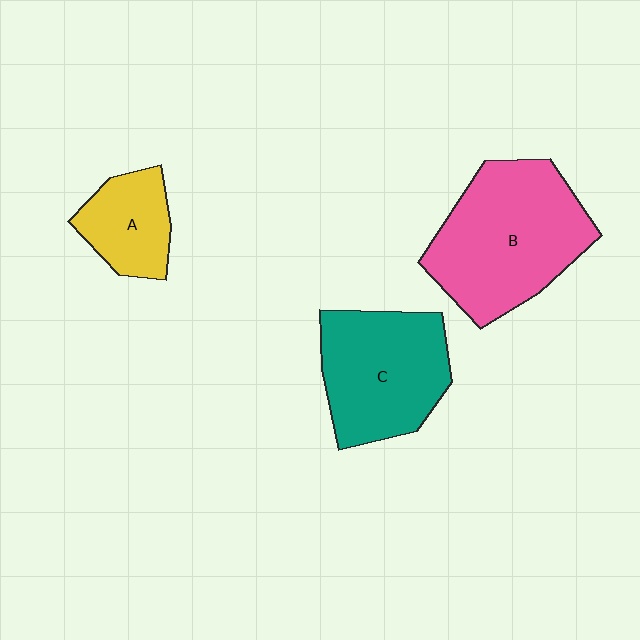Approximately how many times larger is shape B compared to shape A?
Approximately 2.3 times.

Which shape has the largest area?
Shape B (pink).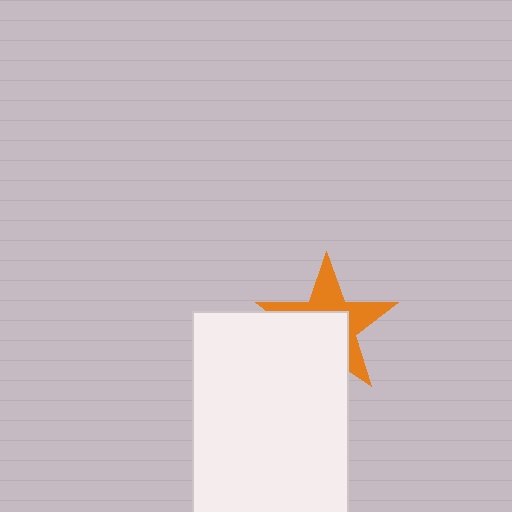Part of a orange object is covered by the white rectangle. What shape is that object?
It is a star.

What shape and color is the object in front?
The object in front is a white rectangle.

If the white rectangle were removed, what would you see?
You would see the complete orange star.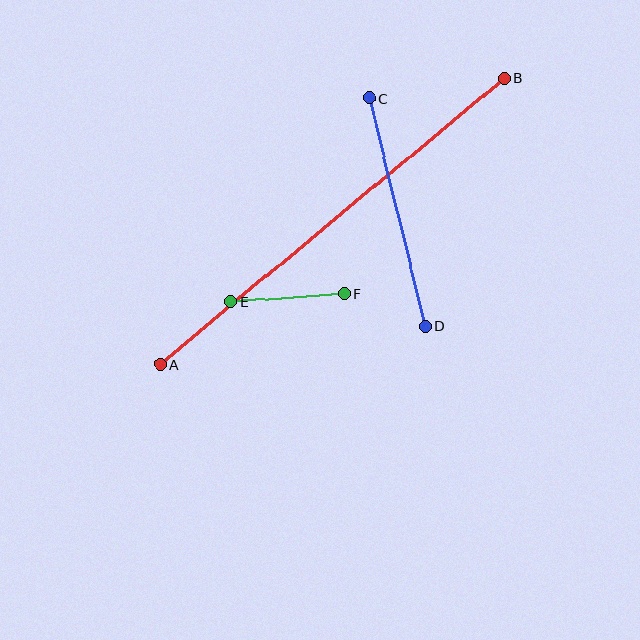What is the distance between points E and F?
The distance is approximately 114 pixels.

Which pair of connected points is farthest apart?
Points A and B are farthest apart.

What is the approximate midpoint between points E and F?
The midpoint is at approximately (288, 298) pixels.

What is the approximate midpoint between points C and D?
The midpoint is at approximately (397, 212) pixels.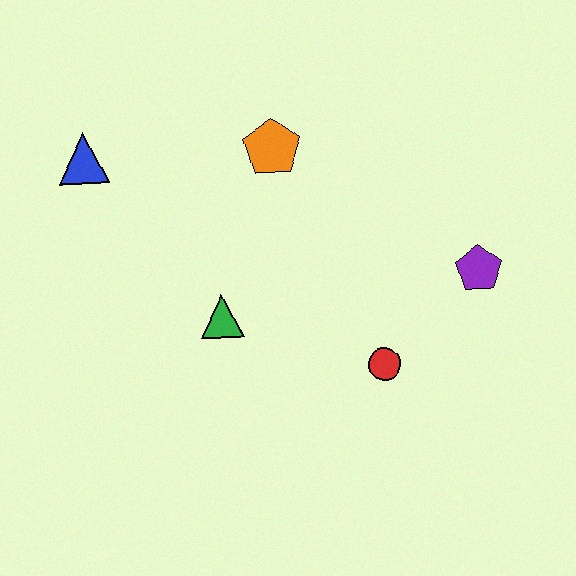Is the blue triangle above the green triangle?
Yes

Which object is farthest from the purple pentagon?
The blue triangle is farthest from the purple pentagon.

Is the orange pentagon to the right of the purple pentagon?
No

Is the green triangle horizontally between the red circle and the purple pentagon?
No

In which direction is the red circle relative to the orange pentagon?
The red circle is below the orange pentagon.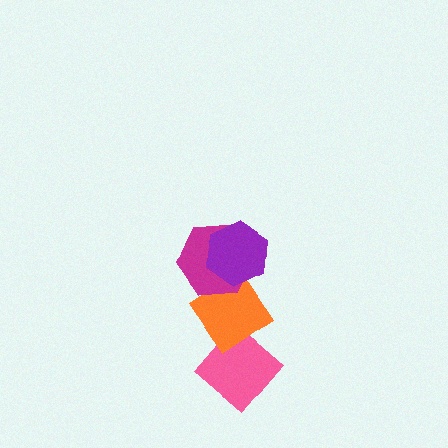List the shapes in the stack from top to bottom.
From top to bottom: the purple hexagon, the magenta hexagon, the orange diamond, the pink diamond.